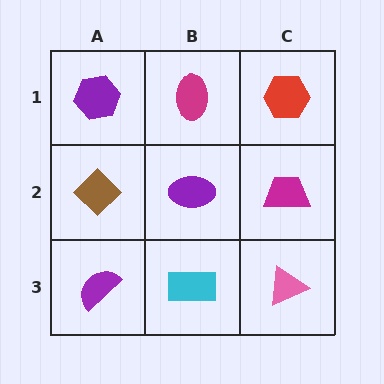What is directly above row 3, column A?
A brown diamond.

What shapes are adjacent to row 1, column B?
A purple ellipse (row 2, column B), a purple hexagon (row 1, column A), a red hexagon (row 1, column C).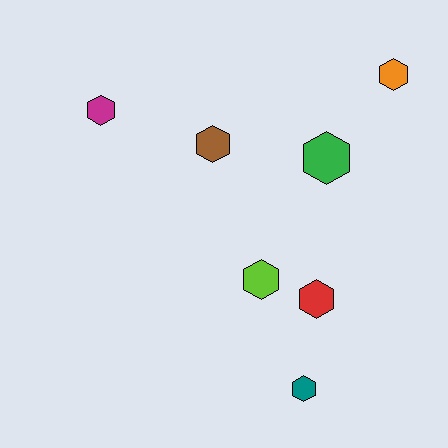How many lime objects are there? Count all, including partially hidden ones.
There is 1 lime object.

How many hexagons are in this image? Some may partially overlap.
There are 7 hexagons.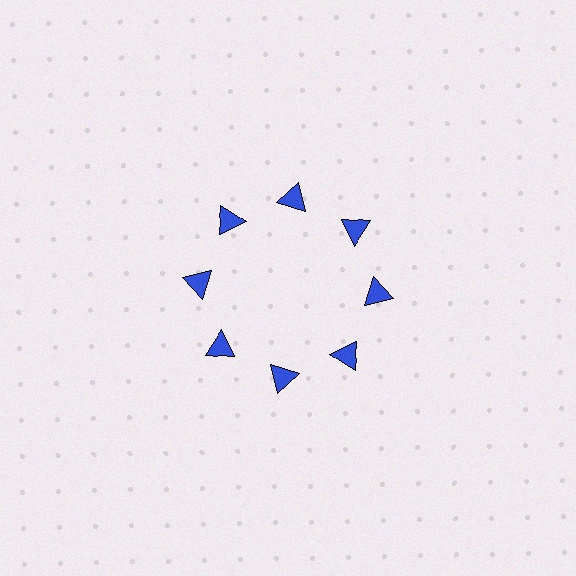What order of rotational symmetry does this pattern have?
This pattern has 8-fold rotational symmetry.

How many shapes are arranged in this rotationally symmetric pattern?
There are 8 shapes, arranged in 8 groups of 1.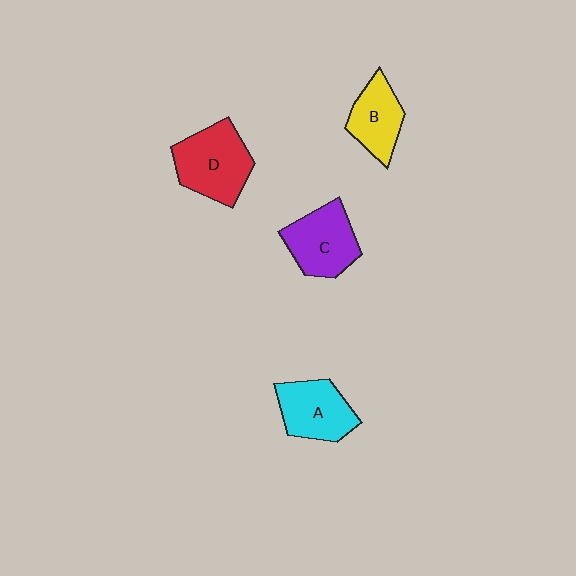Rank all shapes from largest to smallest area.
From largest to smallest: D (red), C (purple), A (cyan), B (yellow).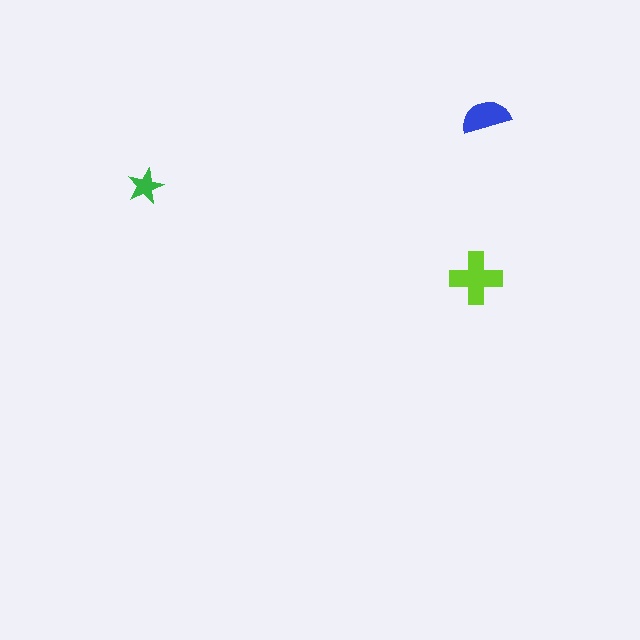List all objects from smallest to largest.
The green star, the blue semicircle, the lime cross.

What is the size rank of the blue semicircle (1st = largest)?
2nd.